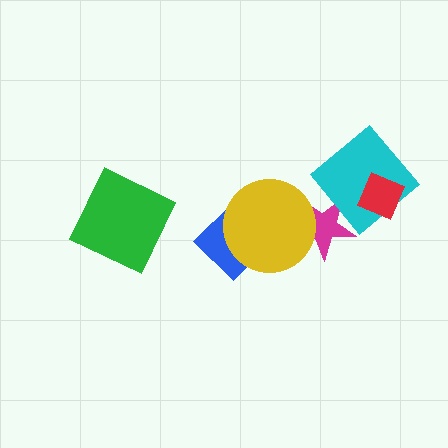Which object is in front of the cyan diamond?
The red diamond is in front of the cyan diamond.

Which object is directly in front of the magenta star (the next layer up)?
The cyan diamond is directly in front of the magenta star.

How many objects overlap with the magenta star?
2 objects overlap with the magenta star.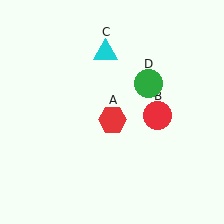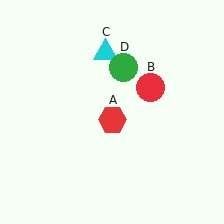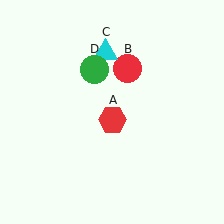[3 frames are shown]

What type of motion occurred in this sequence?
The red circle (object B), green circle (object D) rotated counterclockwise around the center of the scene.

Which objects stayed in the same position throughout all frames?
Red hexagon (object A) and cyan triangle (object C) remained stationary.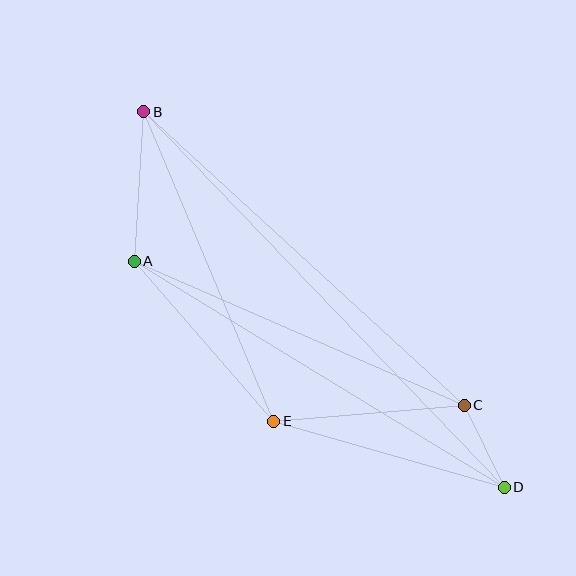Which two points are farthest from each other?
Points B and D are farthest from each other.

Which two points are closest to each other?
Points C and D are closest to each other.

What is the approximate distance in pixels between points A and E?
The distance between A and E is approximately 212 pixels.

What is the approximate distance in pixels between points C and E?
The distance between C and E is approximately 192 pixels.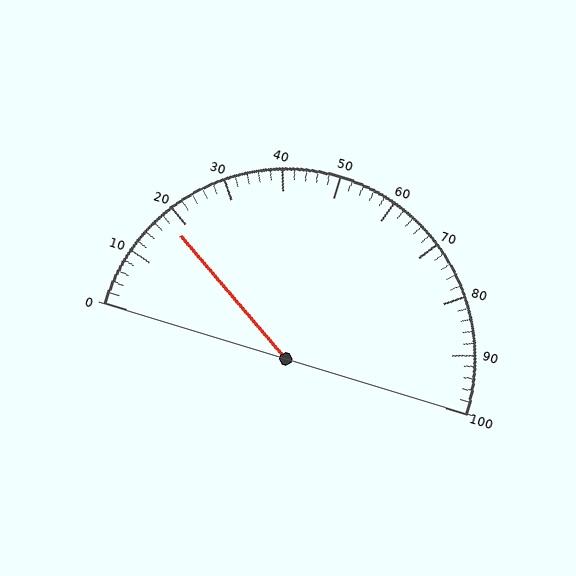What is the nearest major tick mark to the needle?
The nearest major tick mark is 20.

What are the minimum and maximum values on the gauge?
The gauge ranges from 0 to 100.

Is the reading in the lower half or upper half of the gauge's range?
The reading is in the lower half of the range (0 to 100).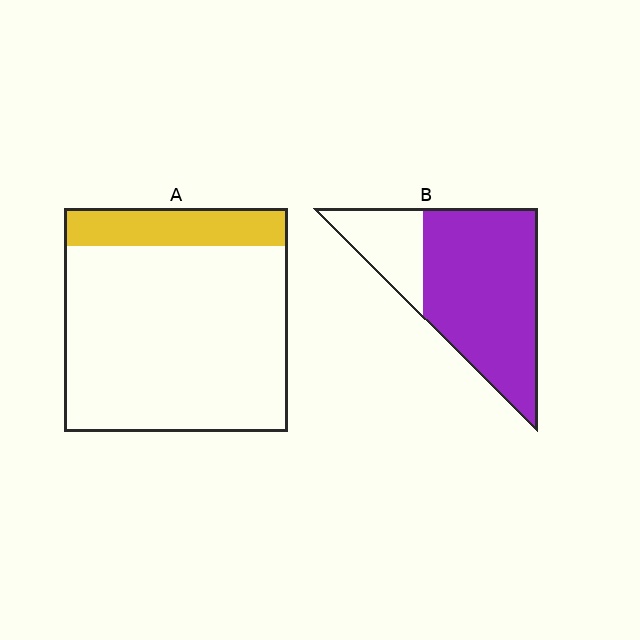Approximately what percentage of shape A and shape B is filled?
A is approximately 15% and B is approximately 75%.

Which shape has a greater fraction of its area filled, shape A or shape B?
Shape B.